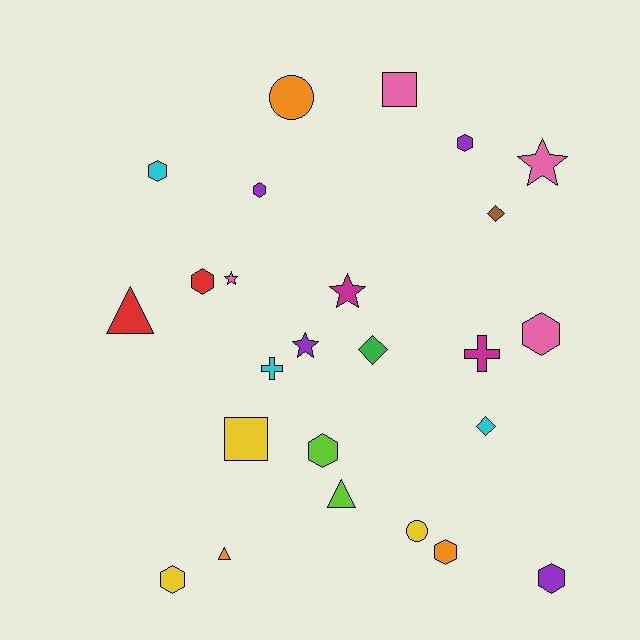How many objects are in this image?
There are 25 objects.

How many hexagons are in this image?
There are 9 hexagons.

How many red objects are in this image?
There are 2 red objects.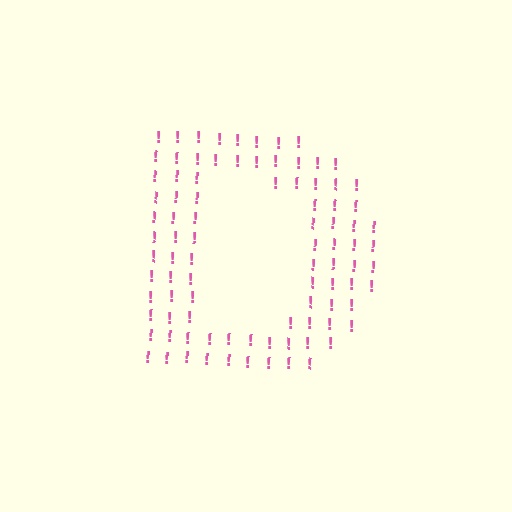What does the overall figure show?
The overall figure shows the letter D.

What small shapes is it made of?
It is made of small exclamation marks.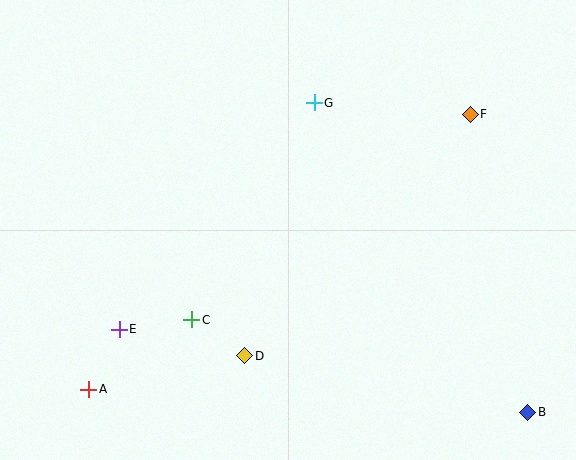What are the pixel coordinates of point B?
Point B is at (528, 412).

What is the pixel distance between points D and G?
The distance between D and G is 262 pixels.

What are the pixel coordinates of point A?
Point A is at (89, 389).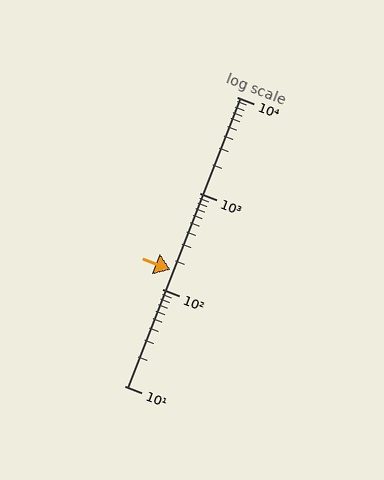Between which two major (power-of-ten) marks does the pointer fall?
The pointer is between 100 and 1000.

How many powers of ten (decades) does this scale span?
The scale spans 3 decades, from 10 to 10000.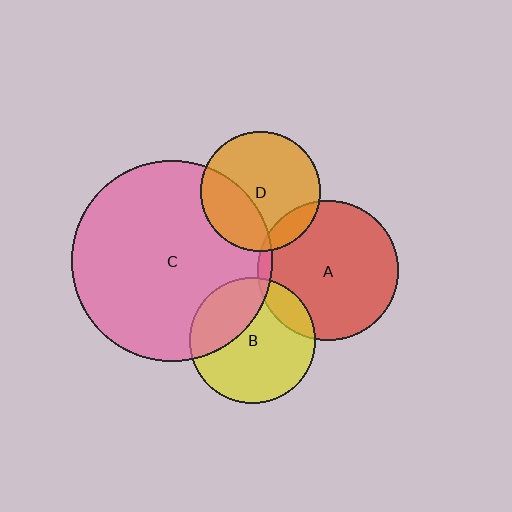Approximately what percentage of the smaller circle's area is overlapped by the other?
Approximately 10%.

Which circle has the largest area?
Circle C (pink).